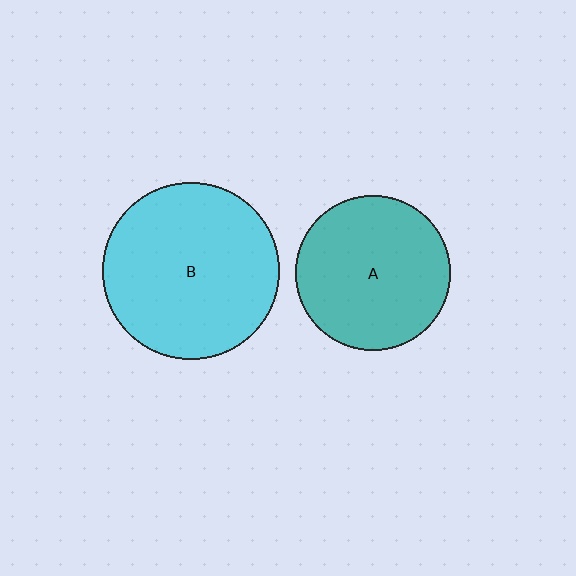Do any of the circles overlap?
No, none of the circles overlap.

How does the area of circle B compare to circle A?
Approximately 1.3 times.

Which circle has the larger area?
Circle B (cyan).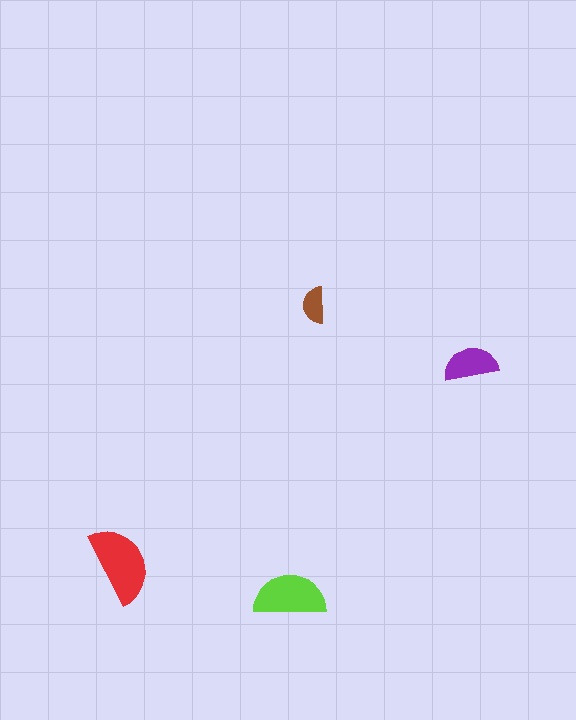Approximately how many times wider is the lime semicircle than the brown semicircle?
About 2 times wider.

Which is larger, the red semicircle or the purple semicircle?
The red one.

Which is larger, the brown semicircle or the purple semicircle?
The purple one.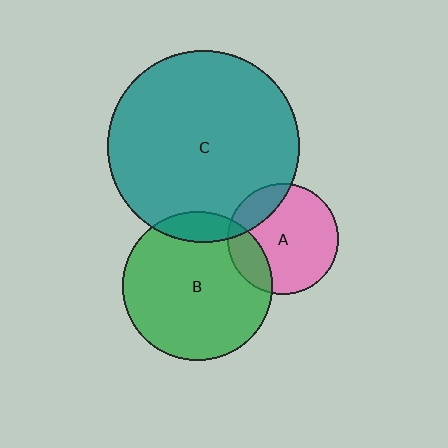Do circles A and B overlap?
Yes.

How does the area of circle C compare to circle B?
Approximately 1.7 times.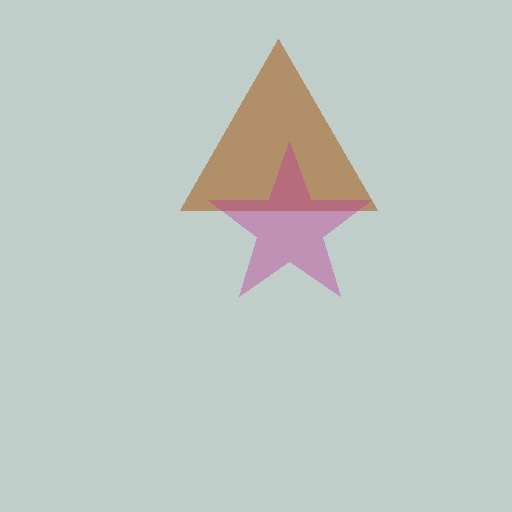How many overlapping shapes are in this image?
There are 2 overlapping shapes in the image.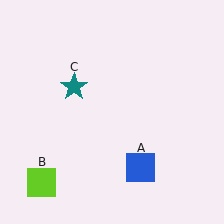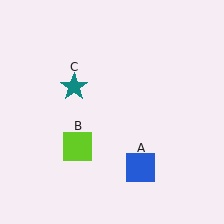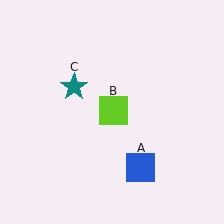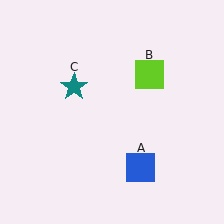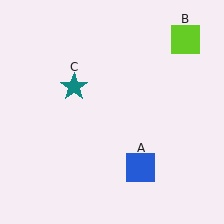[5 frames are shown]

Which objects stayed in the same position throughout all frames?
Blue square (object A) and teal star (object C) remained stationary.